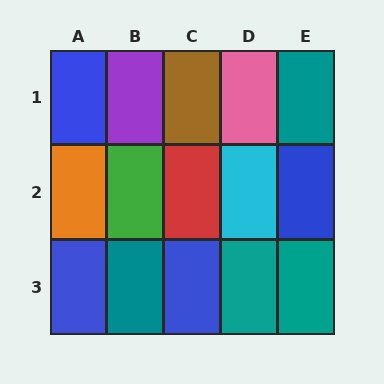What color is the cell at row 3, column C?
Blue.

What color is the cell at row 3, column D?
Teal.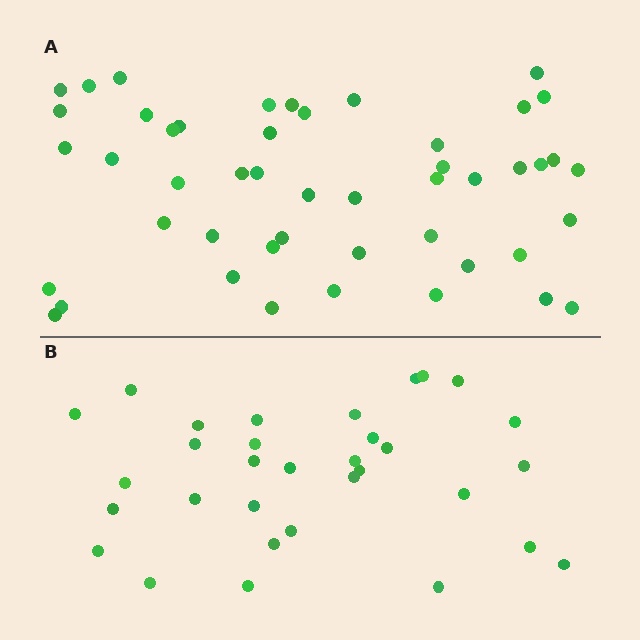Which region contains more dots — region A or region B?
Region A (the top region) has more dots.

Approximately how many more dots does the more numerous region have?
Region A has approximately 15 more dots than region B.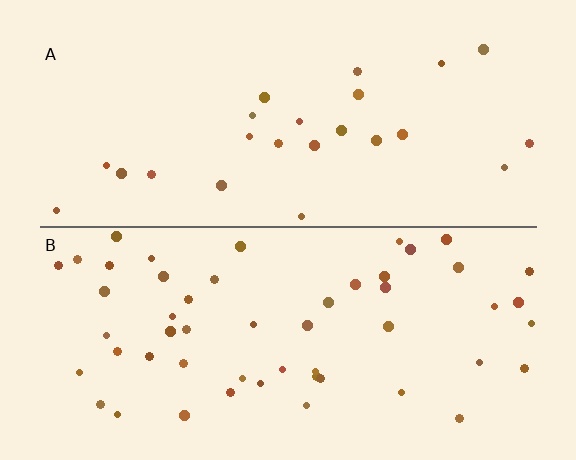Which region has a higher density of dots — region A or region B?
B (the bottom).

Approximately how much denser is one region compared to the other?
Approximately 2.2× — region B over region A.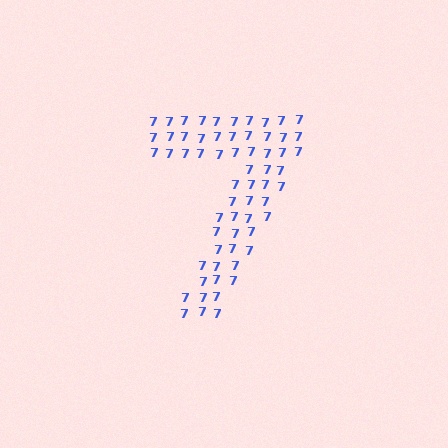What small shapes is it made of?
It is made of small digit 7's.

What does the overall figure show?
The overall figure shows the digit 7.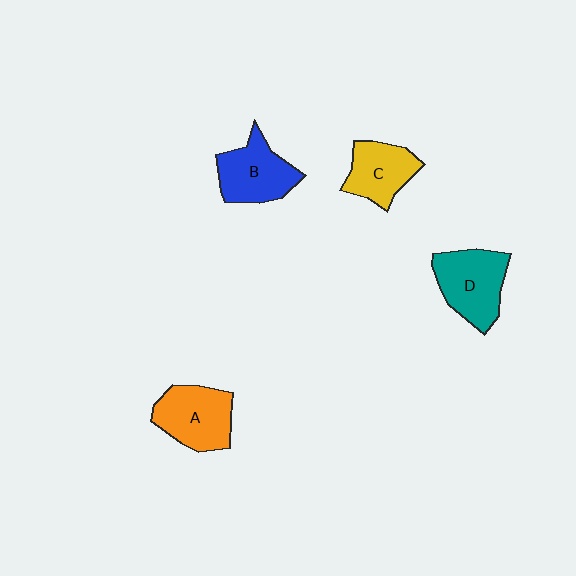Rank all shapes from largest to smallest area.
From largest to smallest: D (teal), A (orange), B (blue), C (yellow).